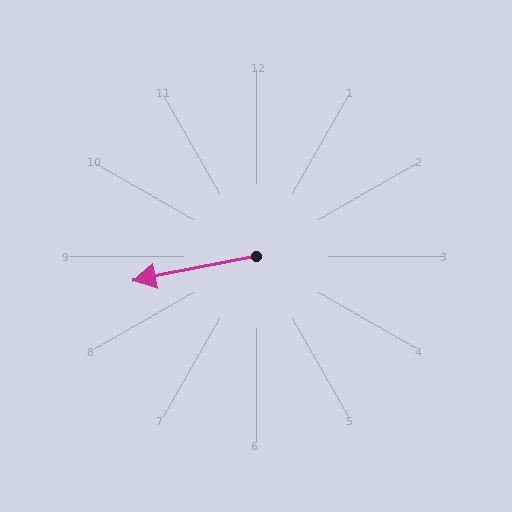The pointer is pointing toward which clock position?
Roughly 9 o'clock.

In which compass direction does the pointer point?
West.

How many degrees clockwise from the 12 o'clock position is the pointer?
Approximately 259 degrees.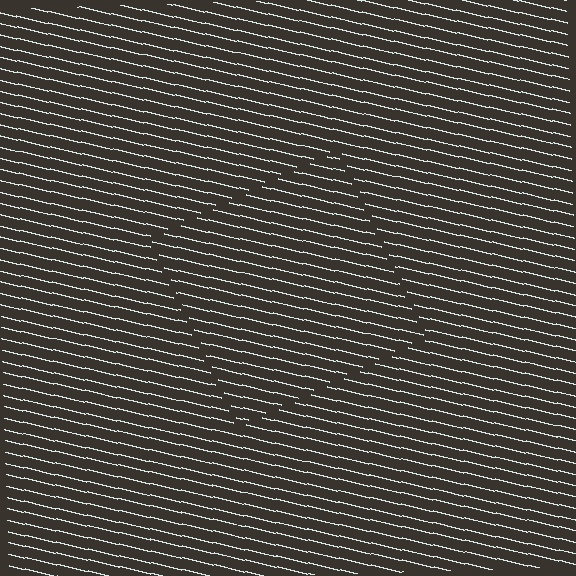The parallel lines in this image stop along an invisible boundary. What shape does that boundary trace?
An illusory square. The interior of the shape contains the same grating, shifted by half a period — the contour is defined by the phase discontinuity where line-ends from the inner and outer gratings abut.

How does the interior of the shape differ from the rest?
The interior of the shape contains the same grating, shifted by half a period — the contour is defined by the phase discontinuity where line-ends from the inner and outer gratings abut.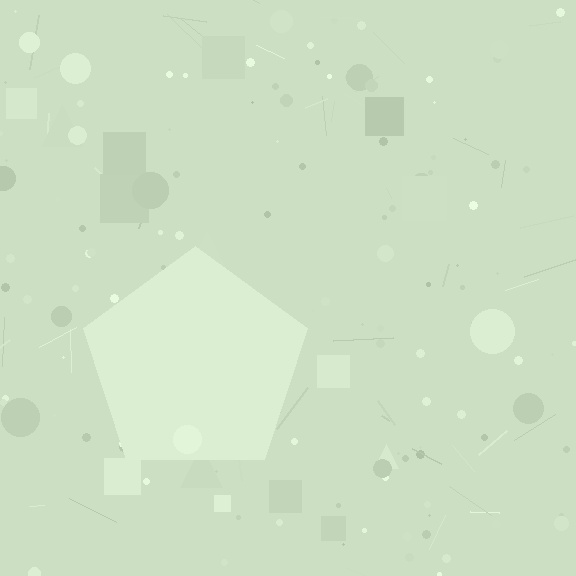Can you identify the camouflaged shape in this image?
The camouflaged shape is a pentagon.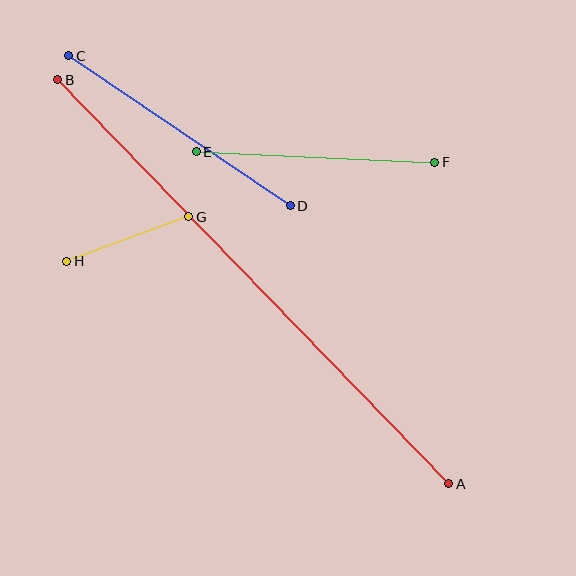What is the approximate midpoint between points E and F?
The midpoint is at approximately (315, 157) pixels.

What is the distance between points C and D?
The distance is approximately 268 pixels.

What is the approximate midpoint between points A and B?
The midpoint is at approximately (253, 282) pixels.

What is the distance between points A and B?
The distance is approximately 562 pixels.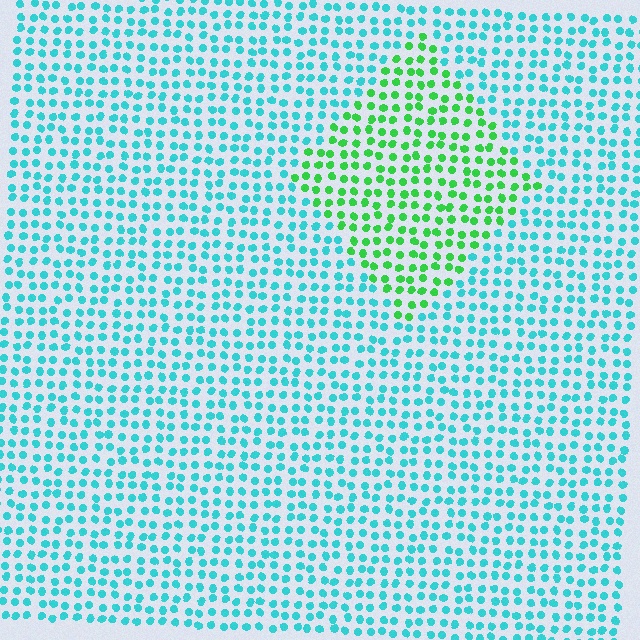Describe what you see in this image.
The image is filled with small cyan elements in a uniform arrangement. A diamond-shaped region is visible where the elements are tinted to a slightly different hue, forming a subtle color boundary.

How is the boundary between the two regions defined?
The boundary is defined purely by a slight shift in hue (about 54 degrees). Spacing, size, and orientation are identical on both sides.